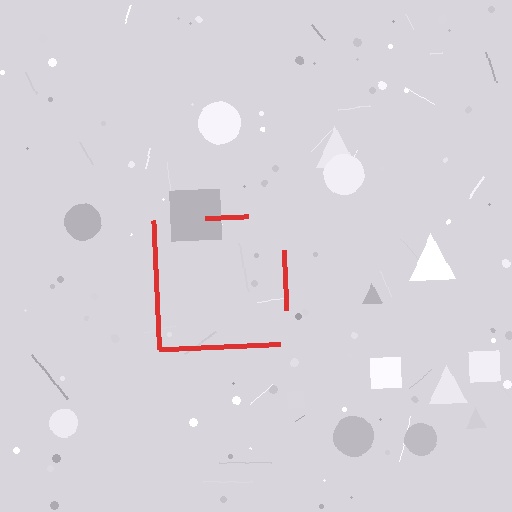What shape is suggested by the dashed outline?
The dashed outline suggests a square.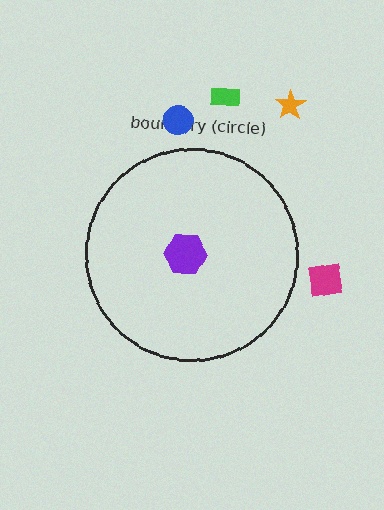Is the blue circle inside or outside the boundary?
Outside.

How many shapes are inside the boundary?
1 inside, 4 outside.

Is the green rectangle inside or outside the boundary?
Outside.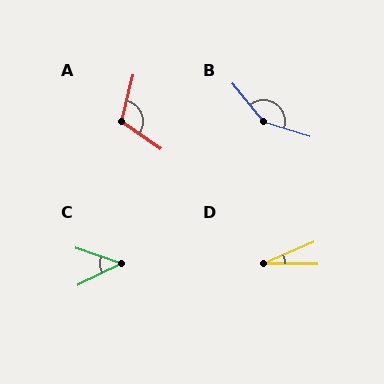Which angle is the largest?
B, at approximately 148 degrees.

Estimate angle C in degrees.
Approximately 45 degrees.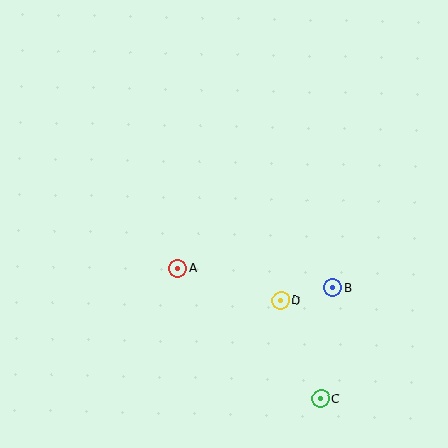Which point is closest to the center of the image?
Point A at (178, 268) is closest to the center.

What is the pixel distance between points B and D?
The distance between B and D is 53 pixels.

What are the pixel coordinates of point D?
Point D is at (281, 300).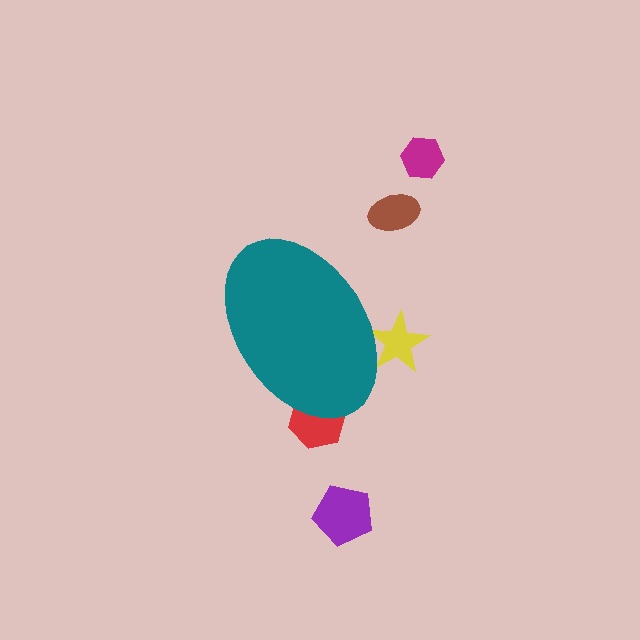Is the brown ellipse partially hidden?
No, the brown ellipse is fully visible.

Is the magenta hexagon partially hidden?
No, the magenta hexagon is fully visible.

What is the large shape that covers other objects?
A teal ellipse.